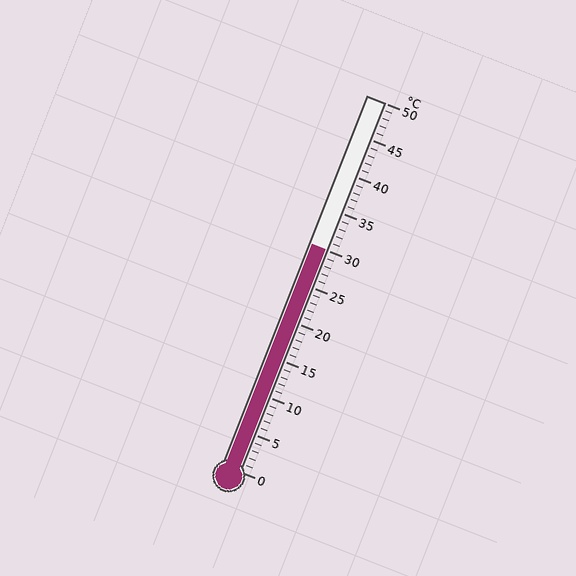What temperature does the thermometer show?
The thermometer shows approximately 30°C.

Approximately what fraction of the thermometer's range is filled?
The thermometer is filled to approximately 60% of its range.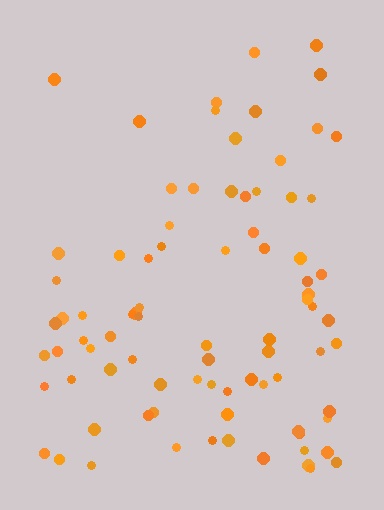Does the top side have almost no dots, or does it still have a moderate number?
Still a moderate number, just noticeably fewer than the bottom.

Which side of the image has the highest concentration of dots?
The bottom.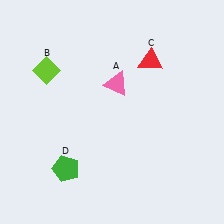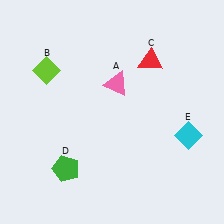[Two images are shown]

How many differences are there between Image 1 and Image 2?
There is 1 difference between the two images.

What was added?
A cyan diamond (E) was added in Image 2.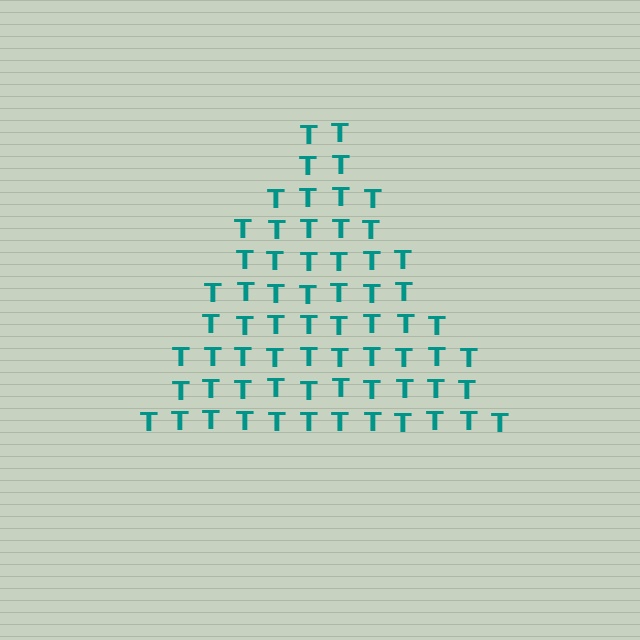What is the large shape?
The large shape is a triangle.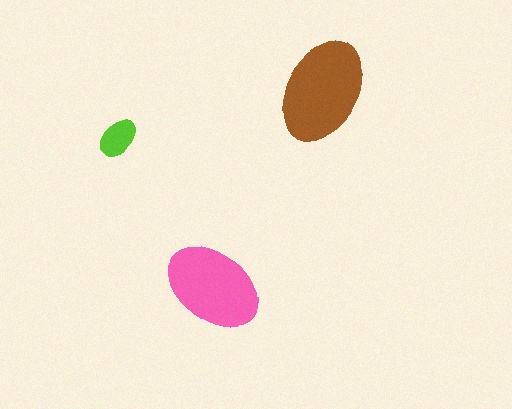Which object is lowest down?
The pink ellipse is bottommost.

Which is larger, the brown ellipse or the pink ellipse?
The brown one.